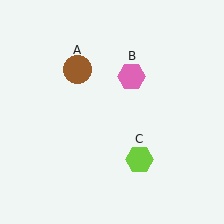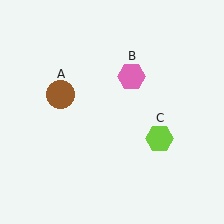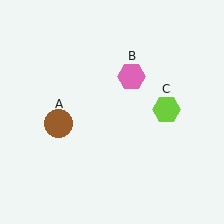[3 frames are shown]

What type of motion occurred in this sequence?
The brown circle (object A), lime hexagon (object C) rotated counterclockwise around the center of the scene.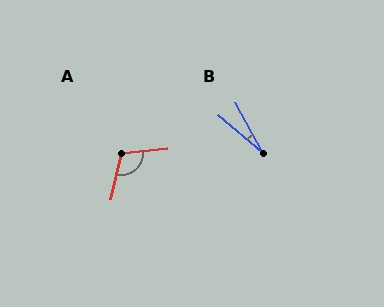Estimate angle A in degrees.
Approximately 109 degrees.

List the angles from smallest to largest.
B (22°), A (109°).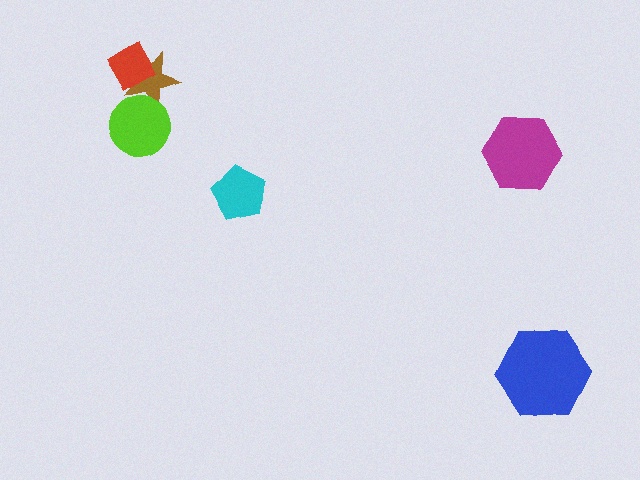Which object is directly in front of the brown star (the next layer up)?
The red diamond is directly in front of the brown star.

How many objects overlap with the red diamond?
1 object overlaps with the red diamond.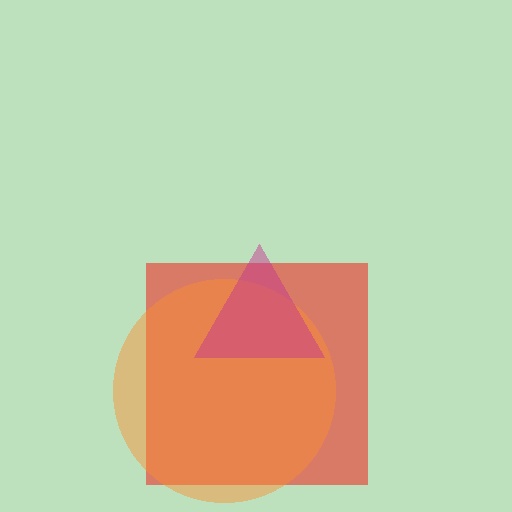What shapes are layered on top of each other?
The layered shapes are: a red square, an orange circle, a magenta triangle.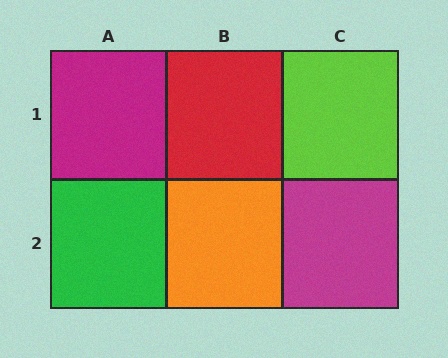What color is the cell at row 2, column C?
Magenta.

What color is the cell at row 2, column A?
Green.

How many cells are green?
1 cell is green.